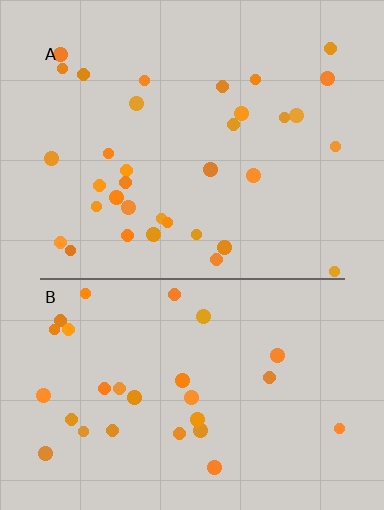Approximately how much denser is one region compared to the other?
Approximately 1.2× — region A over region B.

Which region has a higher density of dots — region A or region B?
A (the top).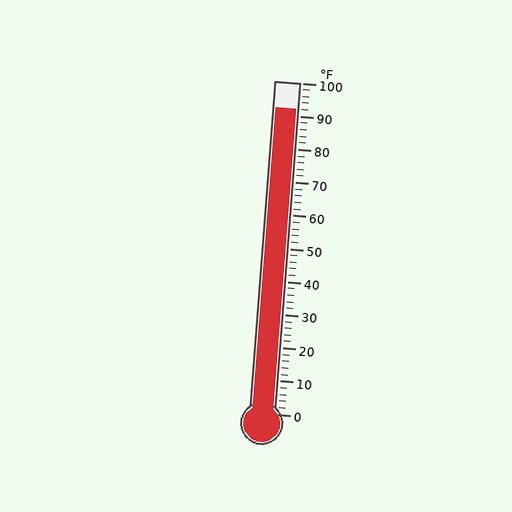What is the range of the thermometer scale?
The thermometer scale ranges from 0°F to 100°F.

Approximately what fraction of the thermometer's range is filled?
The thermometer is filled to approximately 90% of its range.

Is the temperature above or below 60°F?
The temperature is above 60°F.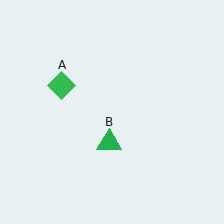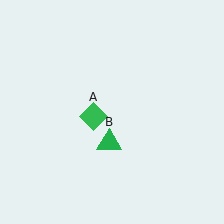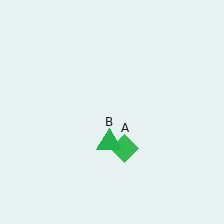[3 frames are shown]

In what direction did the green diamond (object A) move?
The green diamond (object A) moved down and to the right.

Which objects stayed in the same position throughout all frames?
Green triangle (object B) remained stationary.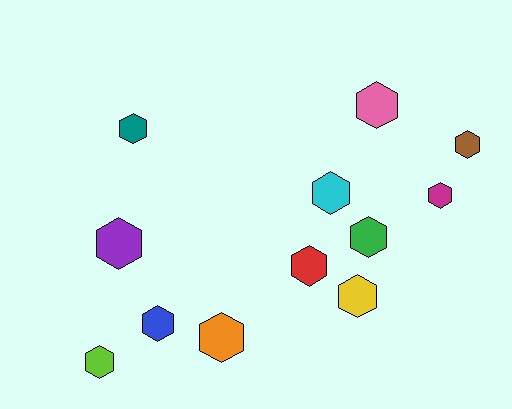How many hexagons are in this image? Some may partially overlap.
There are 12 hexagons.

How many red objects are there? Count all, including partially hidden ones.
There is 1 red object.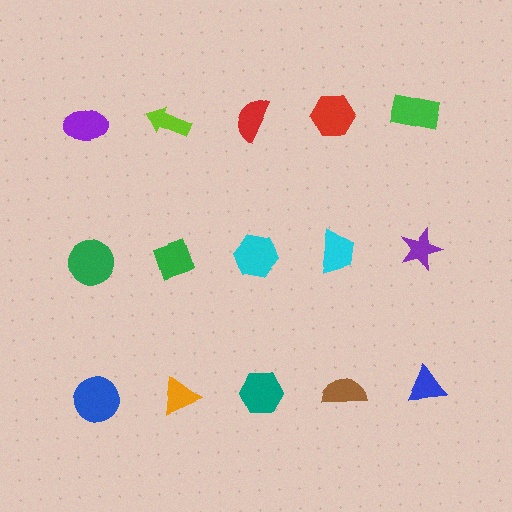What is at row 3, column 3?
A teal hexagon.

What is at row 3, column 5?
A blue triangle.